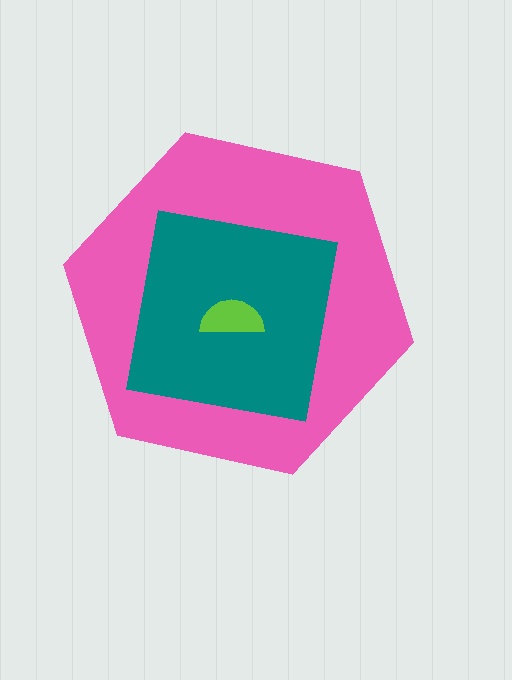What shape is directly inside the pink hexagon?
The teal square.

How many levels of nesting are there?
3.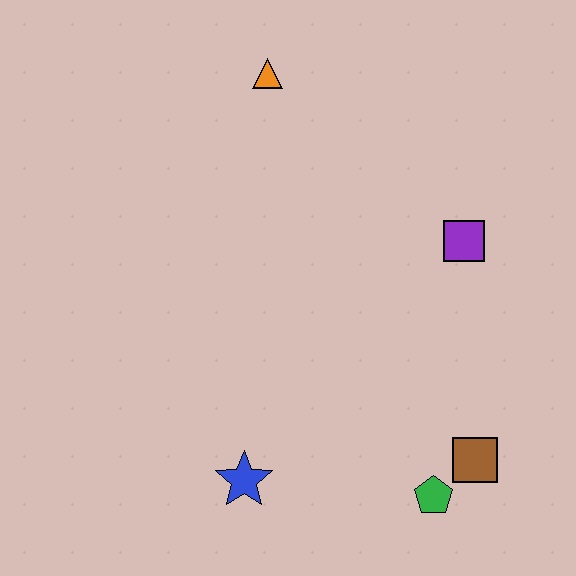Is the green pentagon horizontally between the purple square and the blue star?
Yes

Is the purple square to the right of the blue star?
Yes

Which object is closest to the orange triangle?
The purple square is closest to the orange triangle.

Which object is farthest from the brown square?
The orange triangle is farthest from the brown square.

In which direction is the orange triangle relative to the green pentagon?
The orange triangle is above the green pentagon.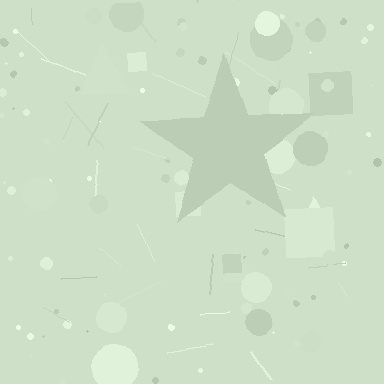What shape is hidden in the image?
A star is hidden in the image.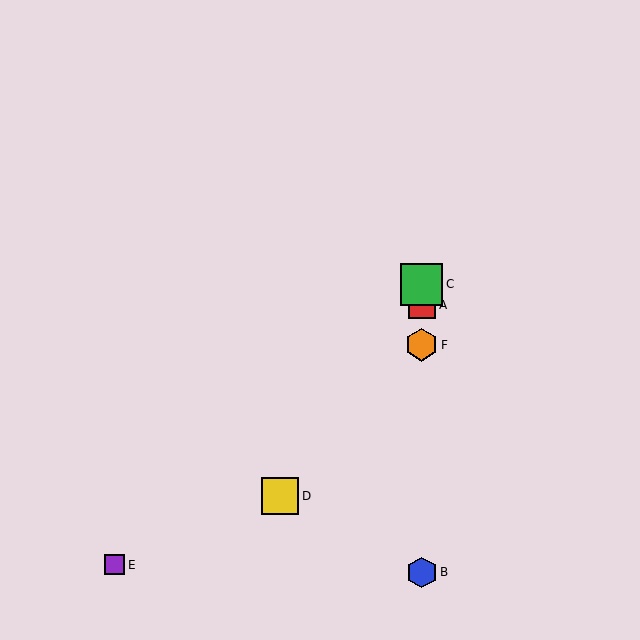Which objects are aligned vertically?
Objects A, B, C, F are aligned vertically.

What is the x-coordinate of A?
Object A is at x≈422.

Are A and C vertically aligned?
Yes, both are at x≈422.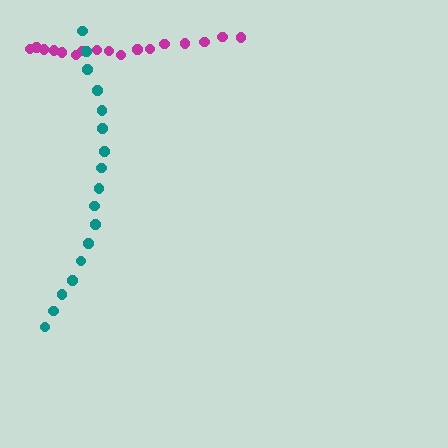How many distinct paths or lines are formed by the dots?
There are 2 distinct paths.